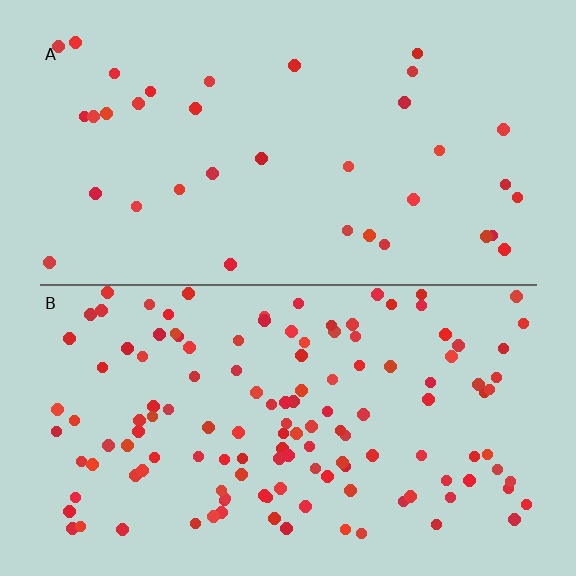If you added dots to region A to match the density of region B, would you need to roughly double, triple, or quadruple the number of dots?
Approximately quadruple.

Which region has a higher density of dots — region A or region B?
B (the bottom).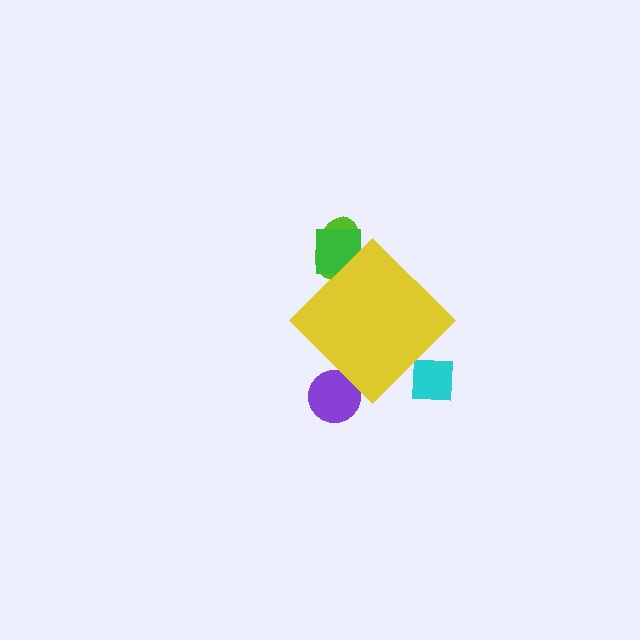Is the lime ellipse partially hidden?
Yes, the lime ellipse is partially hidden behind the yellow diamond.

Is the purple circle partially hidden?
Yes, the purple circle is partially hidden behind the yellow diamond.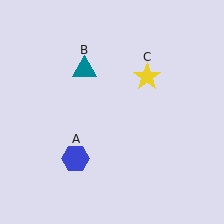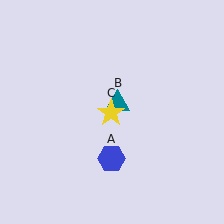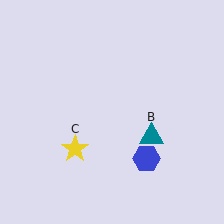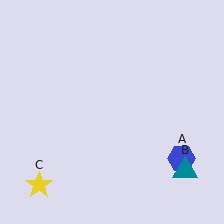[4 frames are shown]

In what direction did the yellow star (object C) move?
The yellow star (object C) moved down and to the left.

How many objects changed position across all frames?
3 objects changed position: blue hexagon (object A), teal triangle (object B), yellow star (object C).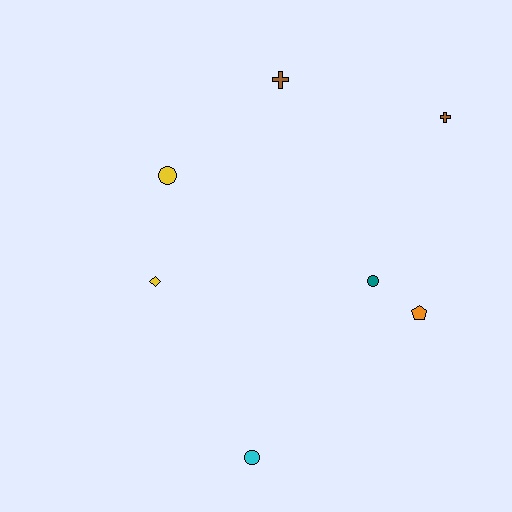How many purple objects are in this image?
There are no purple objects.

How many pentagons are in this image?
There is 1 pentagon.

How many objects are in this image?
There are 7 objects.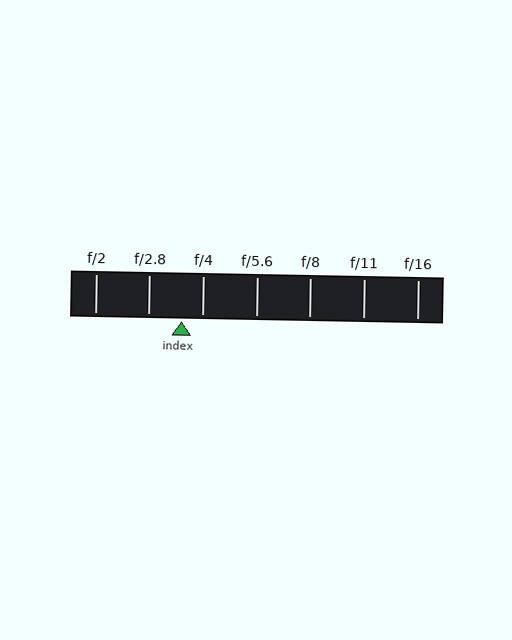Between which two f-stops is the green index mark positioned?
The index mark is between f/2.8 and f/4.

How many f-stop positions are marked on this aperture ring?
There are 7 f-stop positions marked.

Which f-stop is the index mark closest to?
The index mark is closest to f/4.